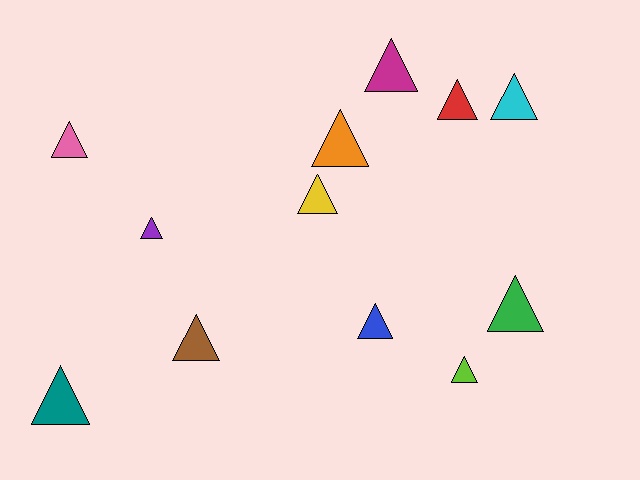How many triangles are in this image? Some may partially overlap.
There are 12 triangles.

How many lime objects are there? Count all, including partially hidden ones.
There is 1 lime object.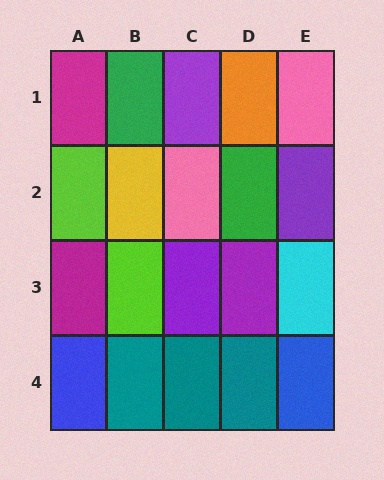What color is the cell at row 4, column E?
Blue.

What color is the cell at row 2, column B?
Yellow.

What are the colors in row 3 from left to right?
Magenta, lime, purple, purple, cyan.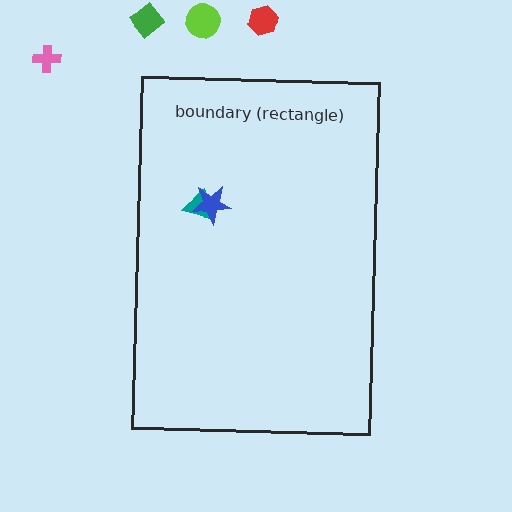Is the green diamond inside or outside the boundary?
Outside.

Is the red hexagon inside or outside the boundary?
Outside.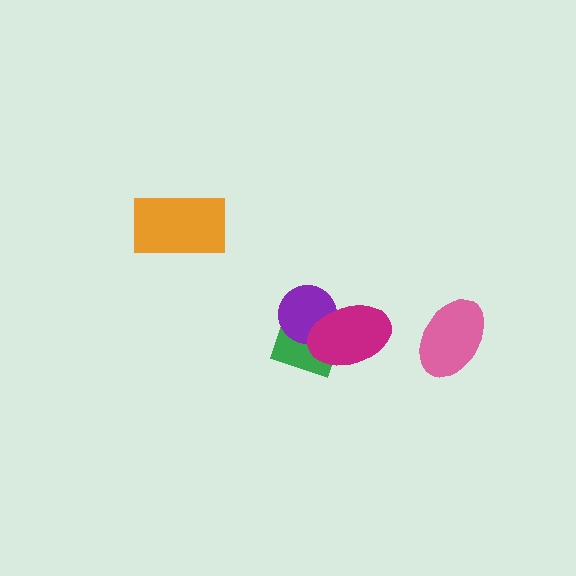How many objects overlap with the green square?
2 objects overlap with the green square.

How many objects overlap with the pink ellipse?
0 objects overlap with the pink ellipse.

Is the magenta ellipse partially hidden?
No, no other shape covers it.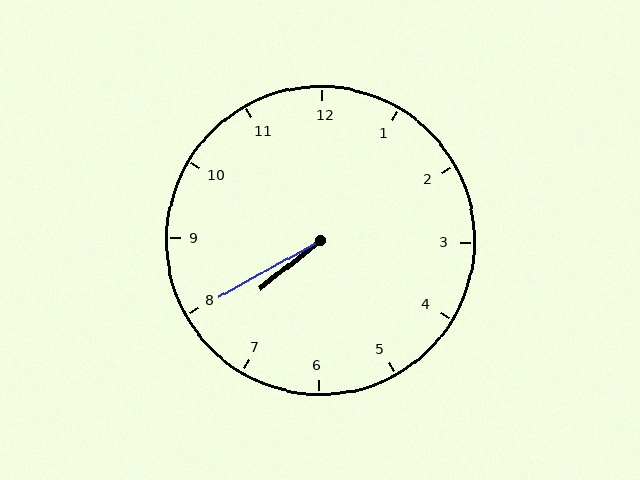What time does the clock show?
7:40.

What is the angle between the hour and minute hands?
Approximately 10 degrees.